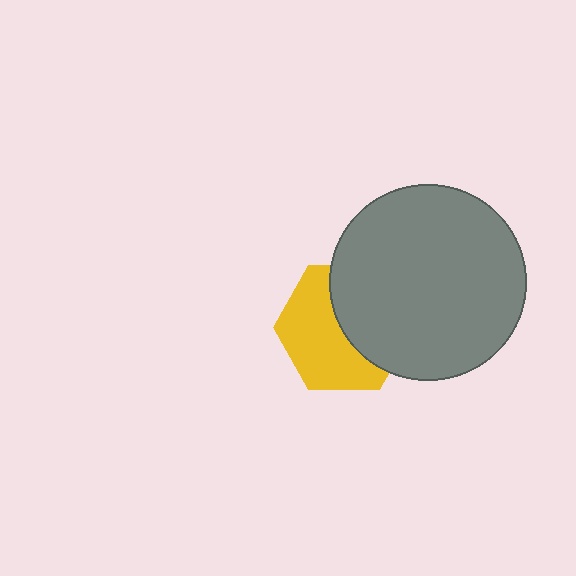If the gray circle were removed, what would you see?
You would see the complete yellow hexagon.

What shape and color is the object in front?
The object in front is a gray circle.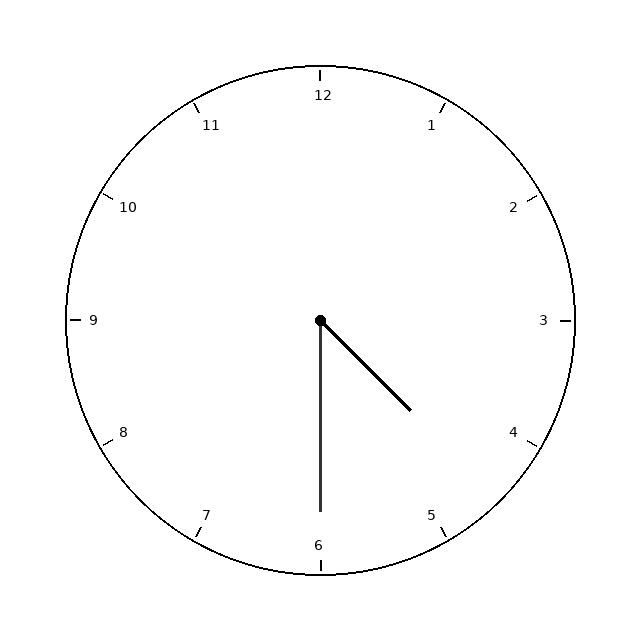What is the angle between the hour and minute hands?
Approximately 45 degrees.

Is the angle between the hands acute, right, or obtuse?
It is acute.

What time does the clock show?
4:30.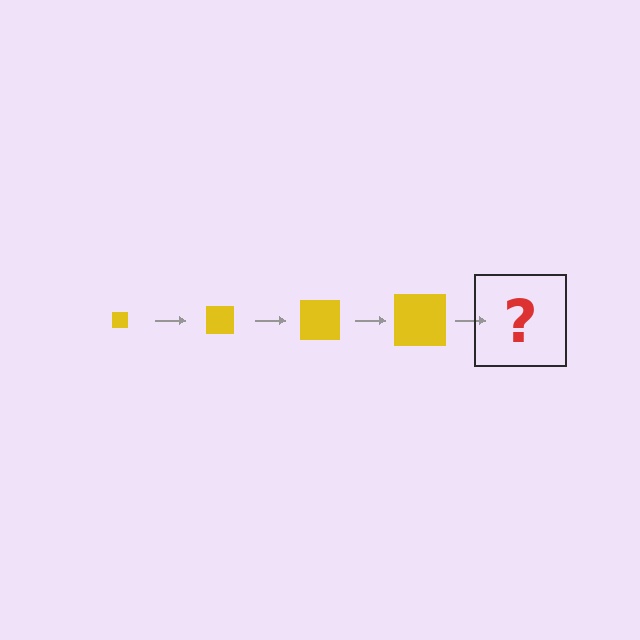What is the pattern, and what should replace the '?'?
The pattern is that the square gets progressively larger each step. The '?' should be a yellow square, larger than the previous one.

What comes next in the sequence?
The next element should be a yellow square, larger than the previous one.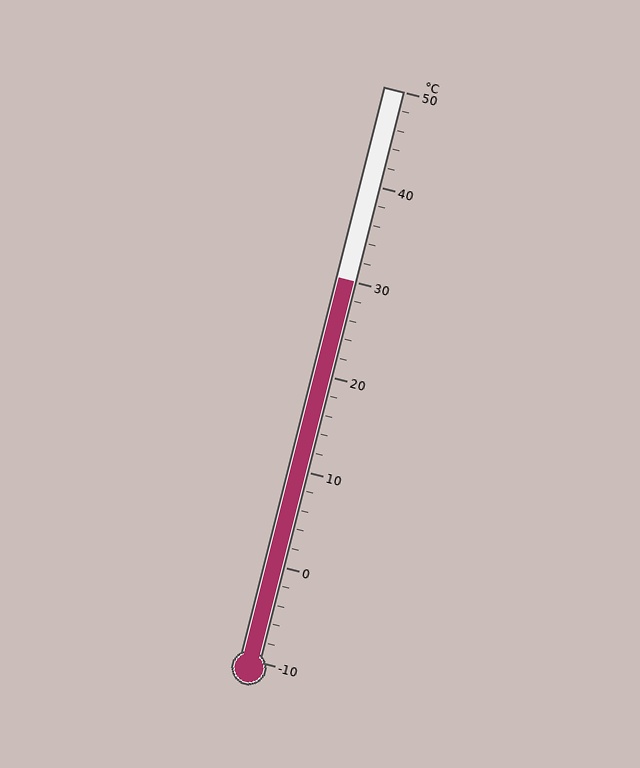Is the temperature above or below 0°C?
The temperature is above 0°C.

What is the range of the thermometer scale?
The thermometer scale ranges from -10°C to 50°C.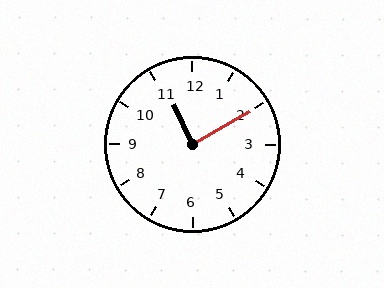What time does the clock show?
11:10.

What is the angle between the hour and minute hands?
Approximately 85 degrees.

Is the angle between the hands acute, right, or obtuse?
It is right.